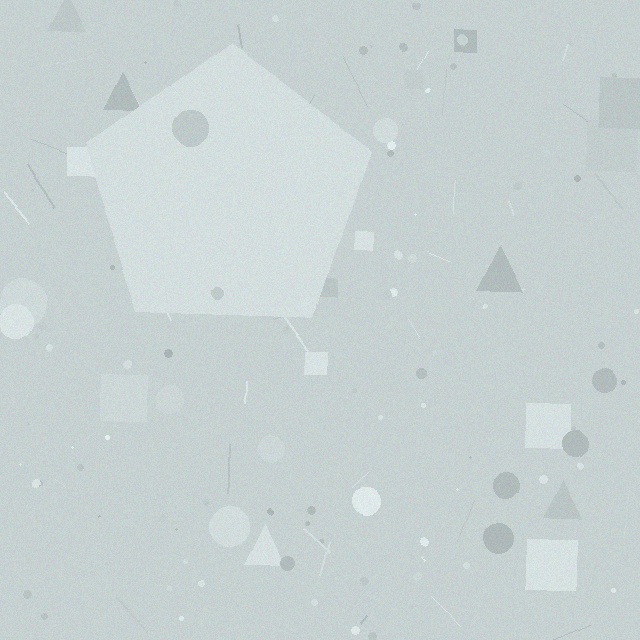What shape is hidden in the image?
A pentagon is hidden in the image.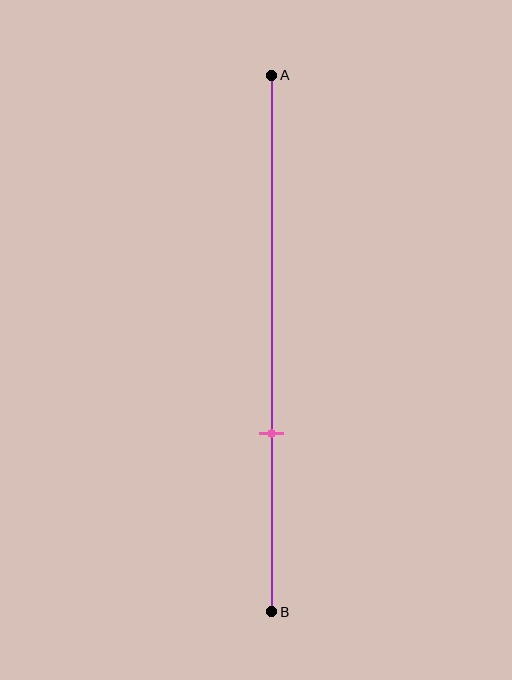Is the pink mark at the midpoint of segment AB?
No, the mark is at about 65% from A, not at the 50% midpoint.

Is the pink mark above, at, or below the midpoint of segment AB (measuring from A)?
The pink mark is below the midpoint of segment AB.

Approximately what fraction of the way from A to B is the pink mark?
The pink mark is approximately 65% of the way from A to B.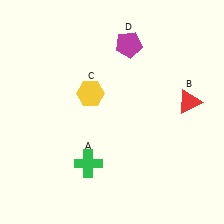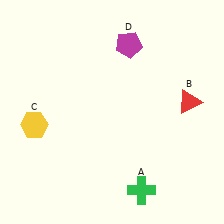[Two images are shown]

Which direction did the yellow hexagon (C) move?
The yellow hexagon (C) moved left.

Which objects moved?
The objects that moved are: the green cross (A), the yellow hexagon (C).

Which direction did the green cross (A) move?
The green cross (A) moved right.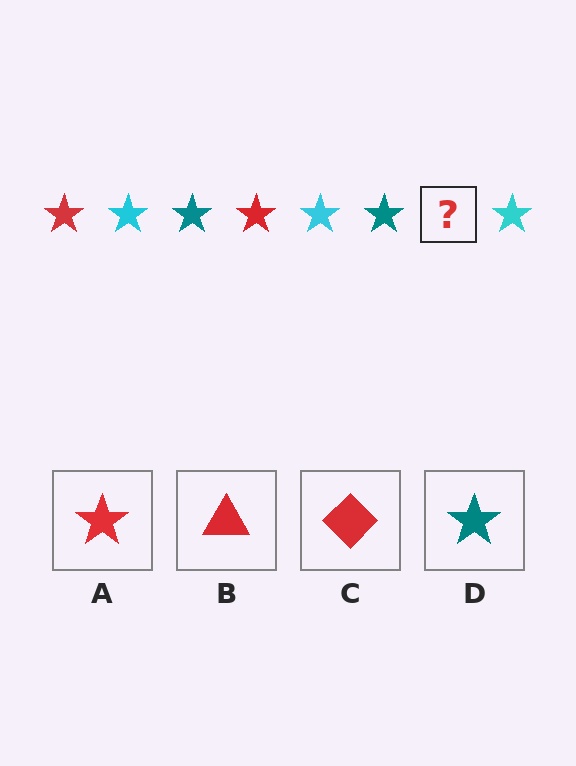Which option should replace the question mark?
Option A.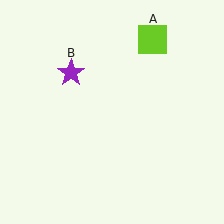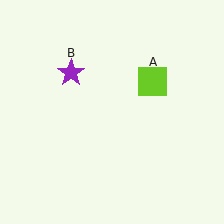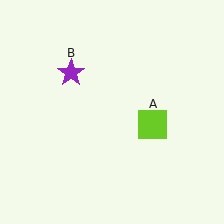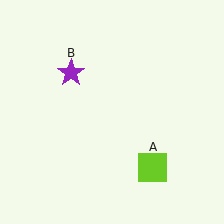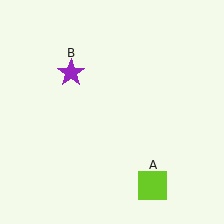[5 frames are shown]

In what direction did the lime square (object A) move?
The lime square (object A) moved down.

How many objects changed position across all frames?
1 object changed position: lime square (object A).